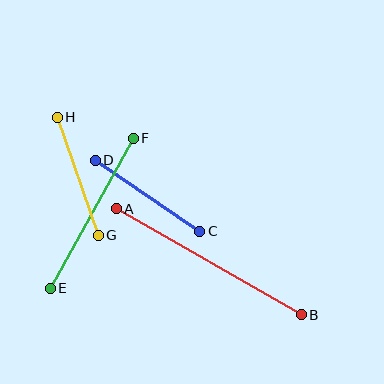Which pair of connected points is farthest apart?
Points A and B are farthest apart.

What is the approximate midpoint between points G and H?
The midpoint is at approximately (78, 176) pixels.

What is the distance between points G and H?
The distance is approximately 125 pixels.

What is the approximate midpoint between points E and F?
The midpoint is at approximately (92, 213) pixels.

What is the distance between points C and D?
The distance is approximately 127 pixels.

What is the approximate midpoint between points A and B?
The midpoint is at approximately (209, 262) pixels.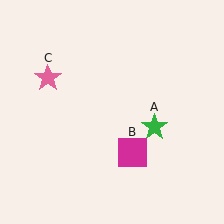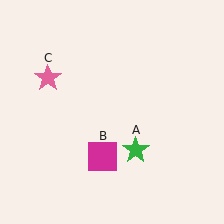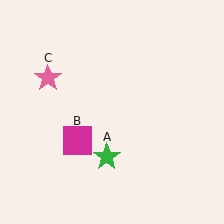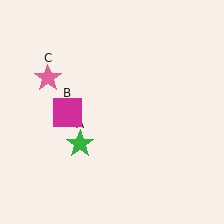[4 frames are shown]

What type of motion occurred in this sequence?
The green star (object A), magenta square (object B) rotated clockwise around the center of the scene.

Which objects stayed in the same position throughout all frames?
Pink star (object C) remained stationary.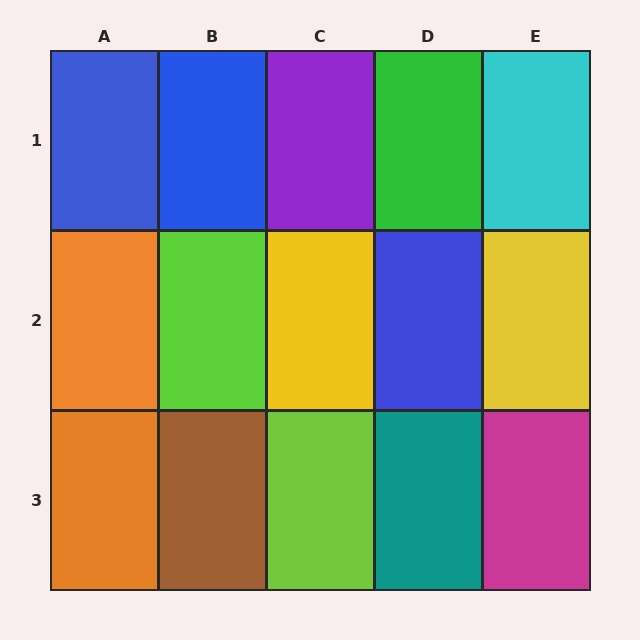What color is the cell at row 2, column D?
Blue.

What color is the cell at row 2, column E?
Yellow.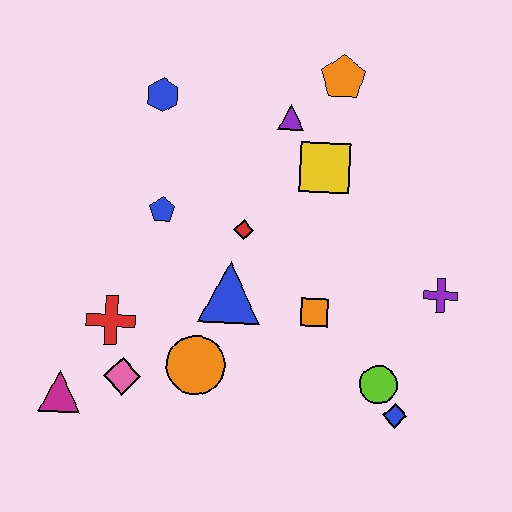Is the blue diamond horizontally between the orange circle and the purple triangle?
No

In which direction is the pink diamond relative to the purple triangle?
The pink diamond is below the purple triangle.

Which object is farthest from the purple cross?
The magenta triangle is farthest from the purple cross.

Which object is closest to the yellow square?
The purple triangle is closest to the yellow square.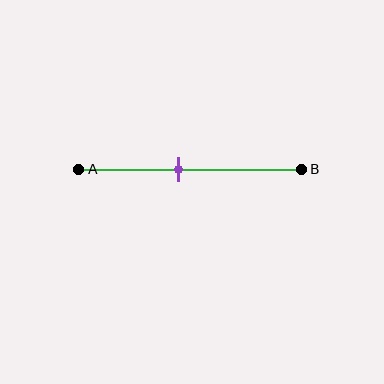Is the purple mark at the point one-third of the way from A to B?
No, the mark is at about 45% from A, not at the 33% one-third point.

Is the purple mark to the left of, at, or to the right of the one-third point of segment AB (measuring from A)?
The purple mark is to the right of the one-third point of segment AB.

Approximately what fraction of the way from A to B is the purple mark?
The purple mark is approximately 45% of the way from A to B.